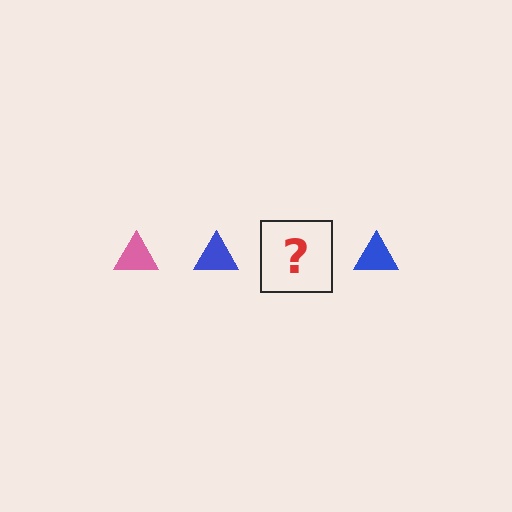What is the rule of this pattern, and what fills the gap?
The rule is that the pattern cycles through pink, blue triangles. The gap should be filled with a pink triangle.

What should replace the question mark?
The question mark should be replaced with a pink triangle.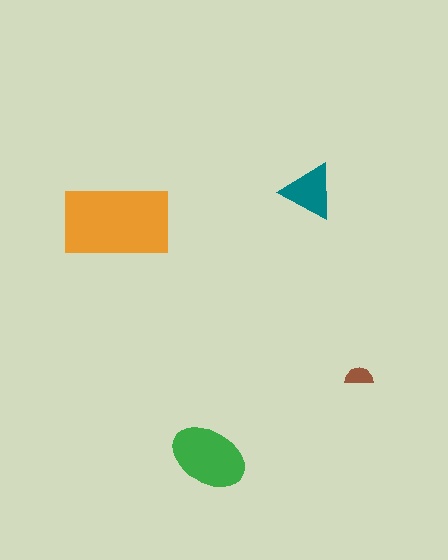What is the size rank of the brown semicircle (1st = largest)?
4th.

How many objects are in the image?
There are 4 objects in the image.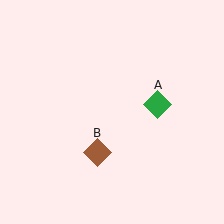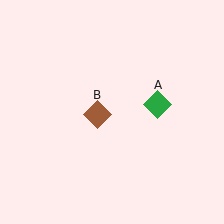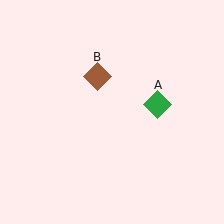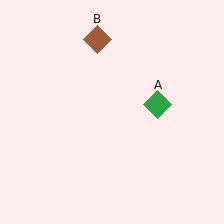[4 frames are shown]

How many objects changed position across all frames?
1 object changed position: brown diamond (object B).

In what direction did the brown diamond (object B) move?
The brown diamond (object B) moved up.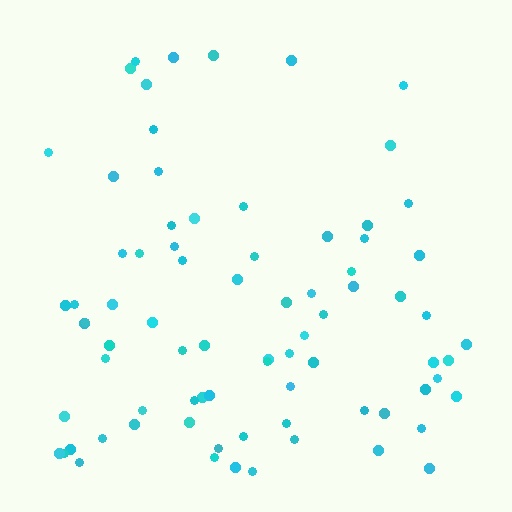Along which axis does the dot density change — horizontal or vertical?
Vertical.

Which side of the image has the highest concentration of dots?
The bottom.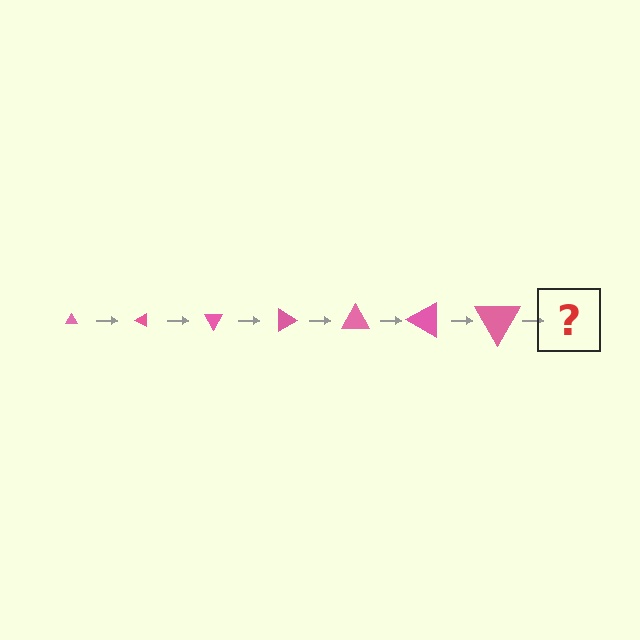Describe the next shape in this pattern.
It should be a triangle, larger than the previous one and rotated 210 degrees from the start.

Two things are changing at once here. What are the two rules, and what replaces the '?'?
The two rules are that the triangle grows larger each step and it rotates 30 degrees each step. The '?' should be a triangle, larger than the previous one and rotated 210 degrees from the start.